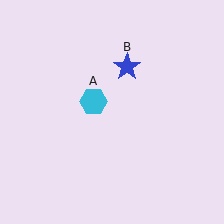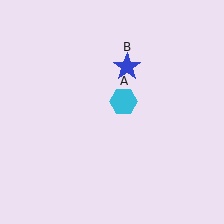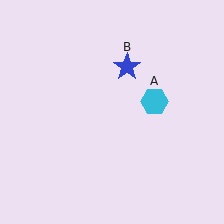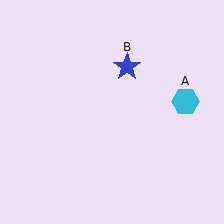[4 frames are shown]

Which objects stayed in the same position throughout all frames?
Blue star (object B) remained stationary.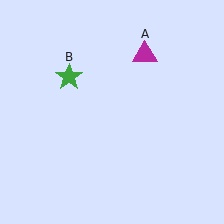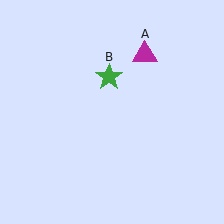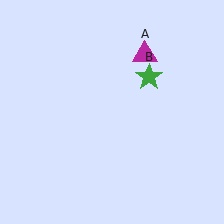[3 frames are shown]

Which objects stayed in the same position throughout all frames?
Magenta triangle (object A) remained stationary.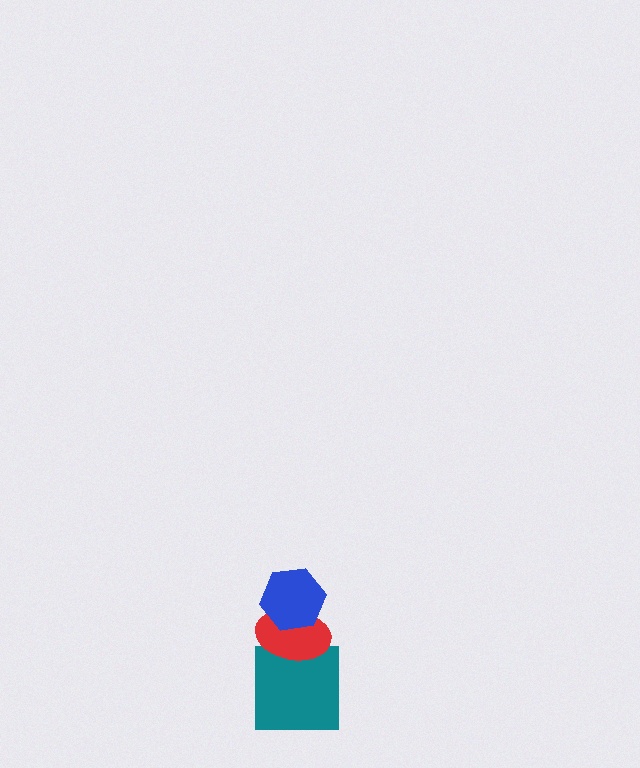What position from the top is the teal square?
The teal square is 3rd from the top.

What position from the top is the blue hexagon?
The blue hexagon is 1st from the top.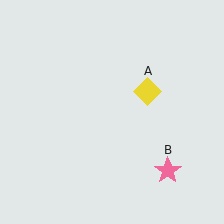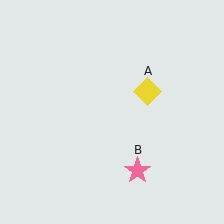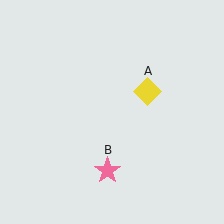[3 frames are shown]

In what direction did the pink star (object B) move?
The pink star (object B) moved left.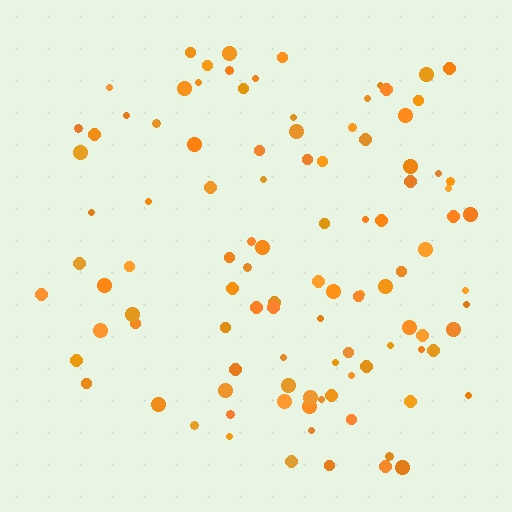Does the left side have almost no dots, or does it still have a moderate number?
Still a moderate number, just noticeably fewer than the right.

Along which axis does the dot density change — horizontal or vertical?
Horizontal.